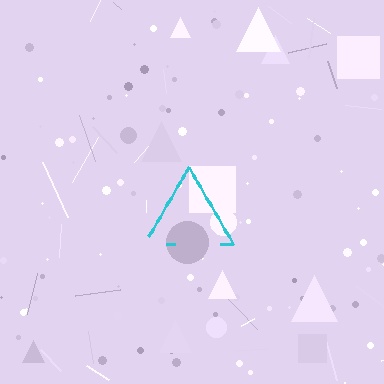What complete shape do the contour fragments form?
The contour fragments form a triangle.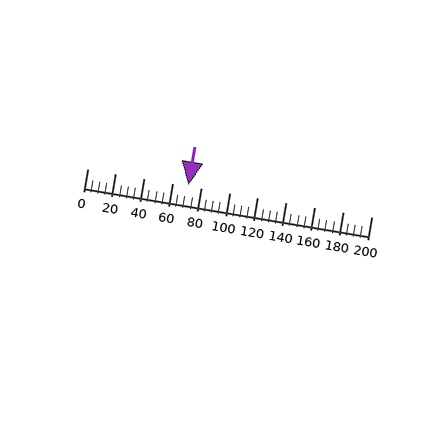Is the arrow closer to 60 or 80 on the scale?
The arrow is closer to 80.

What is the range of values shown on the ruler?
The ruler shows values from 0 to 200.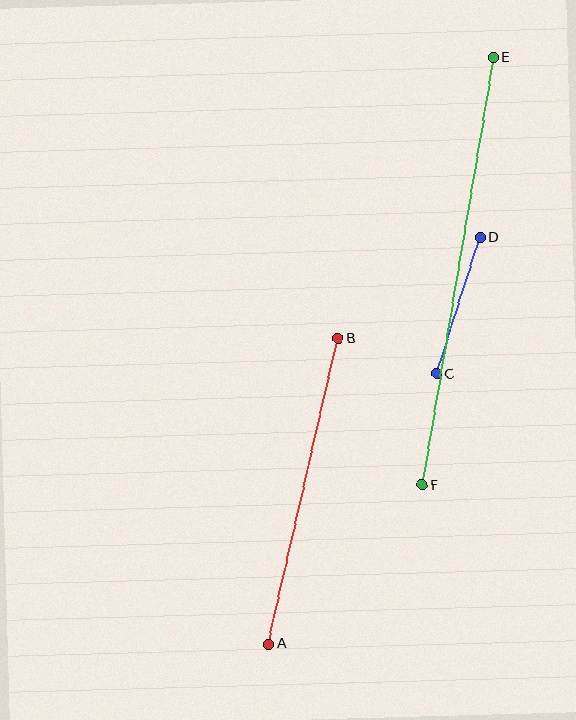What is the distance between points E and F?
The distance is approximately 433 pixels.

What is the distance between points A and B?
The distance is approximately 314 pixels.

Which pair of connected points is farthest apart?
Points E and F are farthest apart.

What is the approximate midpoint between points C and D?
The midpoint is at approximately (458, 306) pixels.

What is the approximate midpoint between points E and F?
The midpoint is at approximately (458, 271) pixels.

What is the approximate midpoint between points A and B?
The midpoint is at approximately (303, 491) pixels.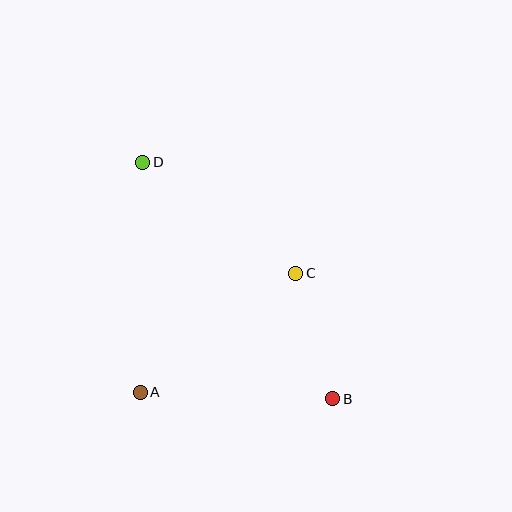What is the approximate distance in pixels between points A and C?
The distance between A and C is approximately 196 pixels.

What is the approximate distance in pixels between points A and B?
The distance between A and B is approximately 192 pixels.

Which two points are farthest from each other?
Points B and D are farthest from each other.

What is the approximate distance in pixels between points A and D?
The distance between A and D is approximately 230 pixels.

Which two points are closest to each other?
Points B and C are closest to each other.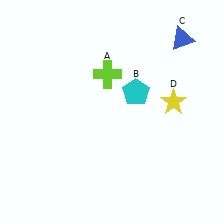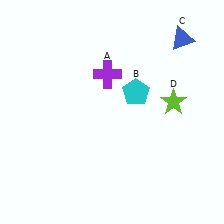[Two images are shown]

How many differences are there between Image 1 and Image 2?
There are 2 differences between the two images.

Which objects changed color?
A changed from lime to purple. D changed from yellow to lime.